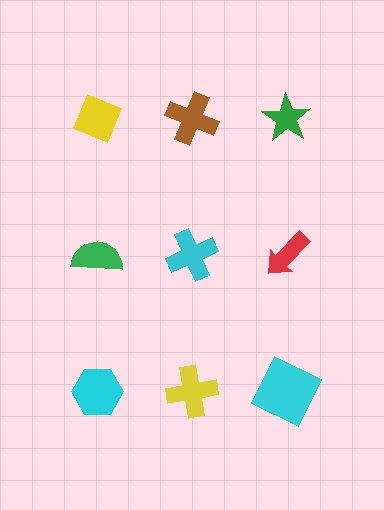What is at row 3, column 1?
A cyan hexagon.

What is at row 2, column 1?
A green semicircle.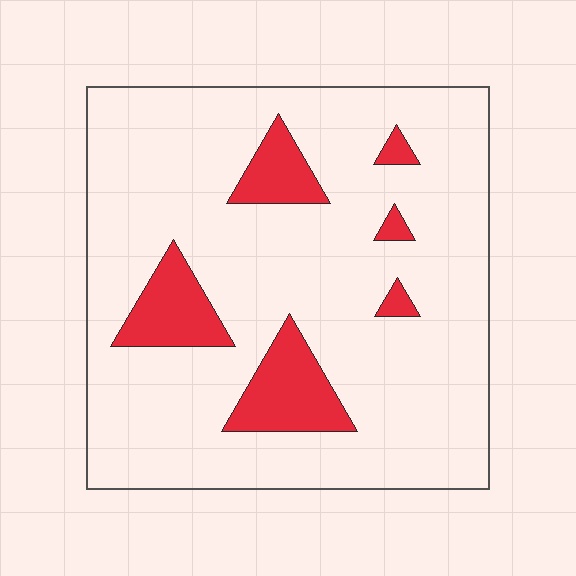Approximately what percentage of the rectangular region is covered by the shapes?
Approximately 15%.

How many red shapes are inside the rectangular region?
6.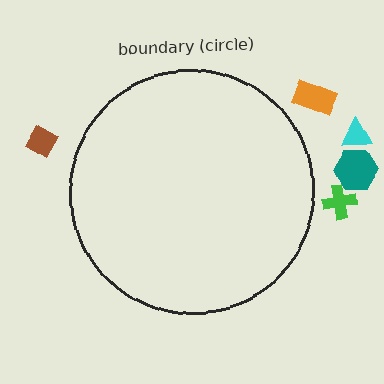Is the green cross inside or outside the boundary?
Outside.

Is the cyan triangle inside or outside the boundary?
Outside.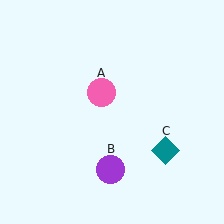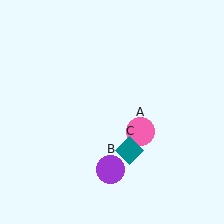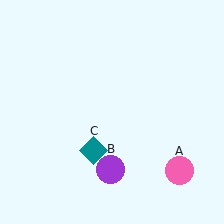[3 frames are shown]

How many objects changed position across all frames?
2 objects changed position: pink circle (object A), teal diamond (object C).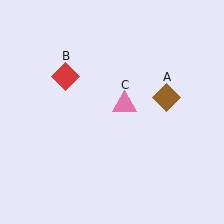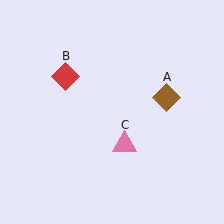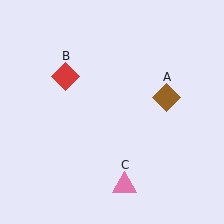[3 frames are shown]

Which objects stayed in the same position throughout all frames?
Brown diamond (object A) and red diamond (object B) remained stationary.